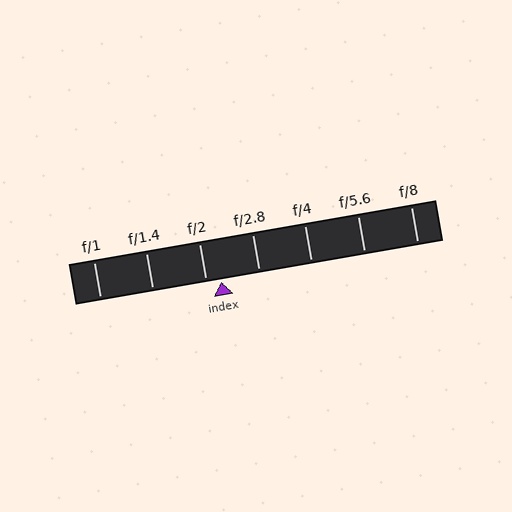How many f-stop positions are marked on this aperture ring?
There are 7 f-stop positions marked.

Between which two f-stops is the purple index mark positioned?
The index mark is between f/2 and f/2.8.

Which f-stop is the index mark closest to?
The index mark is closest to f/2.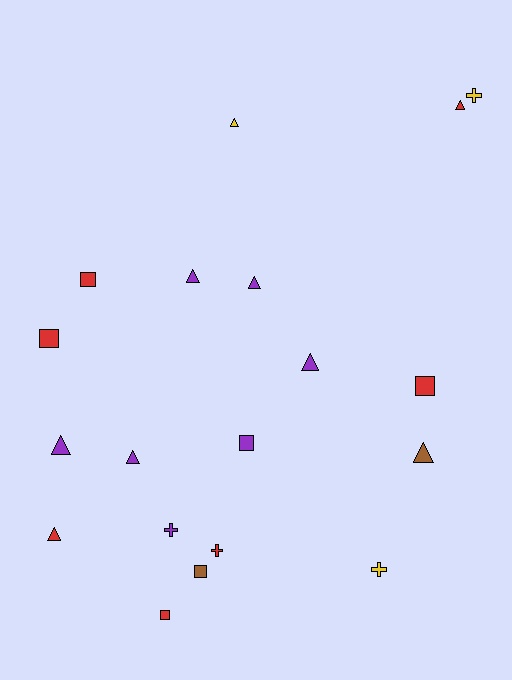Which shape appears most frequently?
Triangle, with 9 objects.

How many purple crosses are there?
There is 1 purple cross.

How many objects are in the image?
There are 19 objects.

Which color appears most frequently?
Red, with 7 objects.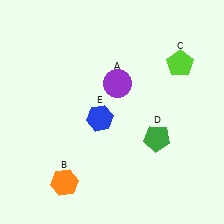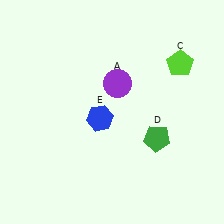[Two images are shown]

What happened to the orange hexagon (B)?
The orange hexagon (B) was removed in Image 2. It was in the bottom-left area of Image 1.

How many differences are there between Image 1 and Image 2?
There is 1 difference between the two images.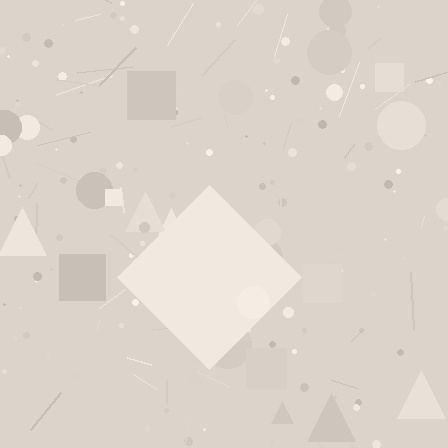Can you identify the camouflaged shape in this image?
The camouflaged shape is a diamond.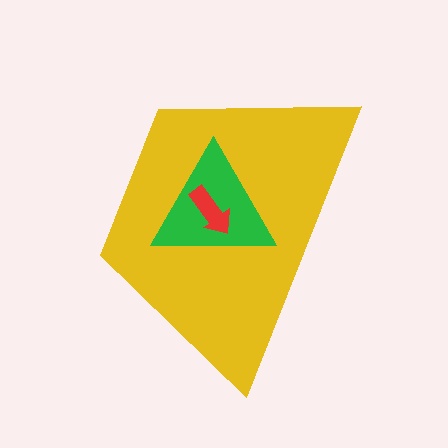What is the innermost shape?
The red arrow.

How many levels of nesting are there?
3.